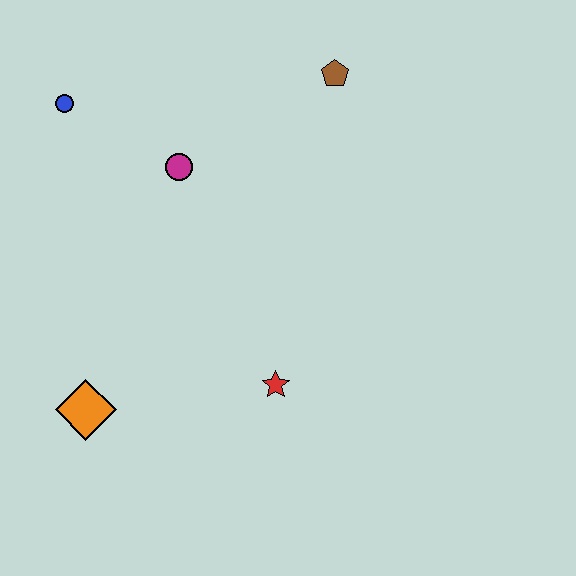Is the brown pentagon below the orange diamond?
No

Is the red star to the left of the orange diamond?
No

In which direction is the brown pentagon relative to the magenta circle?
The brown pentagon is to the right of the magenta circle.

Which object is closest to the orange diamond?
The red star is closest to the orange diamond.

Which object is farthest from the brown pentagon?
The orange diamond is farthest from the brown pentagon.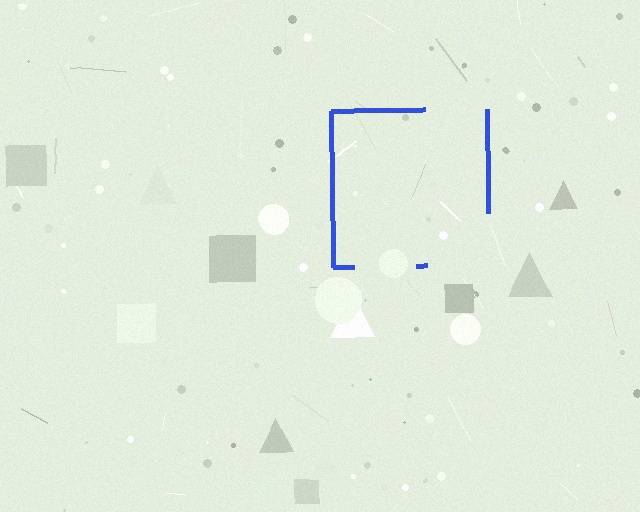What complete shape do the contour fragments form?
The contour fragments form a square.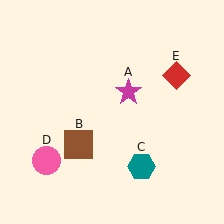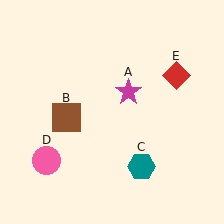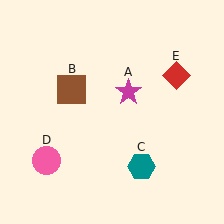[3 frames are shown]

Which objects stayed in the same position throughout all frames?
Magenta star (object A) and teal hexagon (object C) and pink circle (object D) and red diamond (object E) remained stationary.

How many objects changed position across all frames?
1 object changed position: brown square (object B).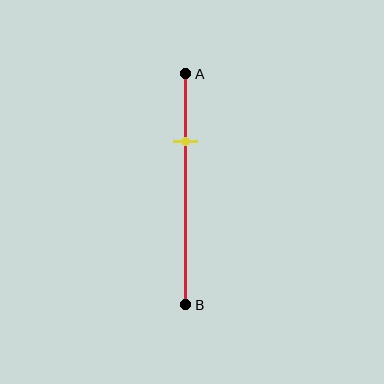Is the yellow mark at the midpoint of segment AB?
No, the mark is at about 30% from A, not at the 50% midpoint.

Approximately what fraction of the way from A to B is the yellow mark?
The yellow mark is approximately 30% of the way from A to B.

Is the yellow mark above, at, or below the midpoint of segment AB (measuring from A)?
The yellow mark is above the midpoint of segment AB.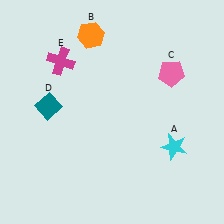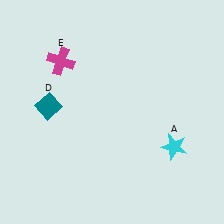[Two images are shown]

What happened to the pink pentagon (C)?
The pink pentagon (C) was removed in Image 2. It was in the top-right area of Image 1.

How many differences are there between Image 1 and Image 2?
There are 2 differences between the two images.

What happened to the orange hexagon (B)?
The orange hexagon (B) was removed in Image 2. It was in the top-left area of Image 1.